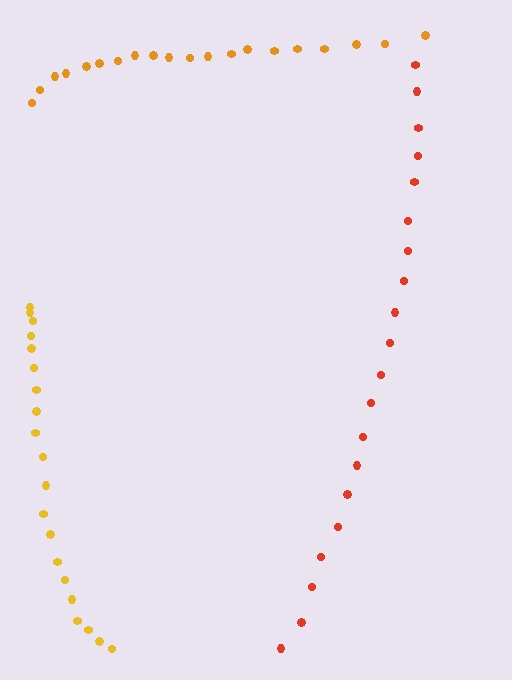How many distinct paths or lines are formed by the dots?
There are 3 distinct paths.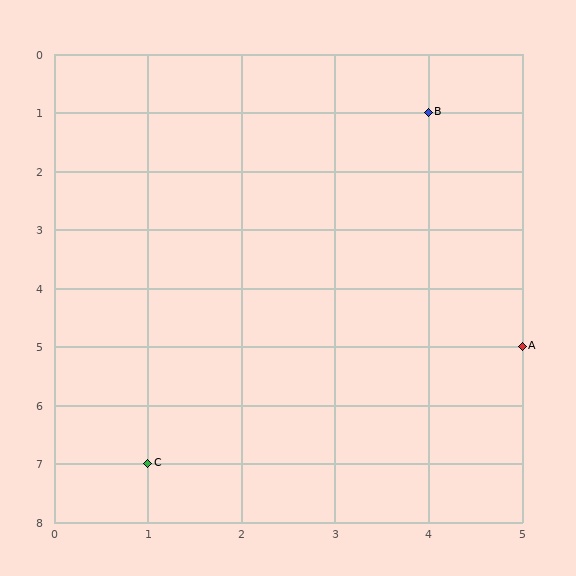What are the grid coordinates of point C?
Point C is at grid coordinates (1, 7).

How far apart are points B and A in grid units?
Points B and A are 1 column and 4 rows apart (about 4.1 grid units diagonally).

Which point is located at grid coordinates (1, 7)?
Point C is at (1, 7).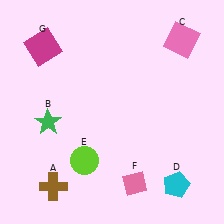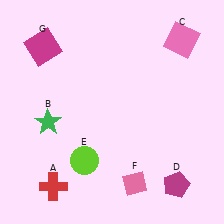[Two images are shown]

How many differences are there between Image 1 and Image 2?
There are 2 differences between the two images.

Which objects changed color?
A changed from brown to red. D changed from cyan to magenta.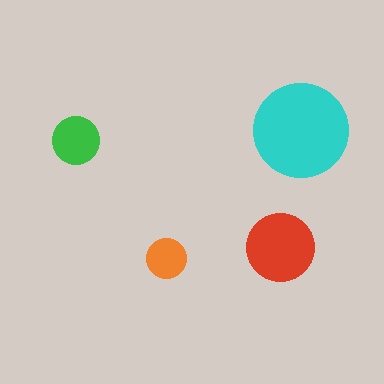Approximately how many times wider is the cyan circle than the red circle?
About 1.5 times wider.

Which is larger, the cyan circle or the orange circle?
The cyan one.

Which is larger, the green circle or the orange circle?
The green one.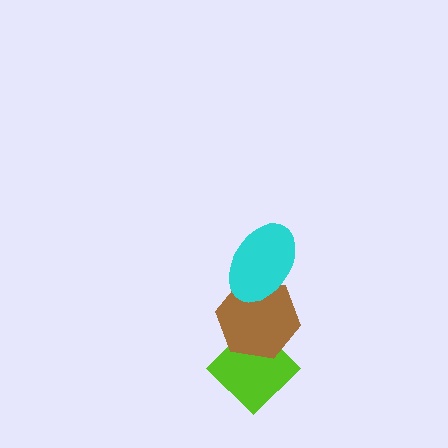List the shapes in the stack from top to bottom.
From top to bottom: the cyan ellipse, the brown hexagon, the lime diamond.